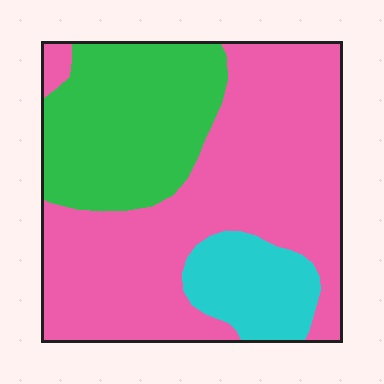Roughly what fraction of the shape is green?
Green takes up about one quarter (1/4) of the shape.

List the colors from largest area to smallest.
From largest to smallest: pink, green, cyan.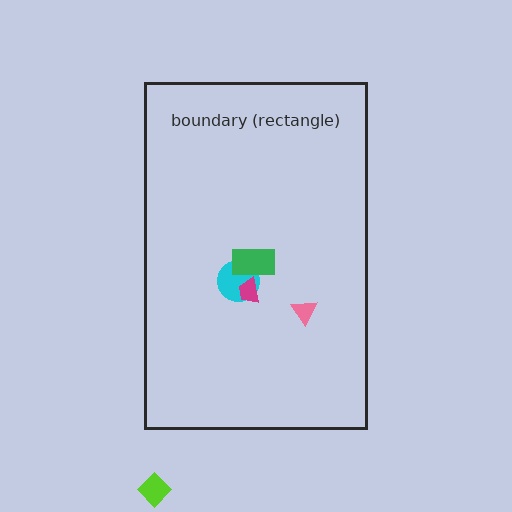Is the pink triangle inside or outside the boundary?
Inside.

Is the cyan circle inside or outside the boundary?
Inside.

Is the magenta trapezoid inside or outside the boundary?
Inside.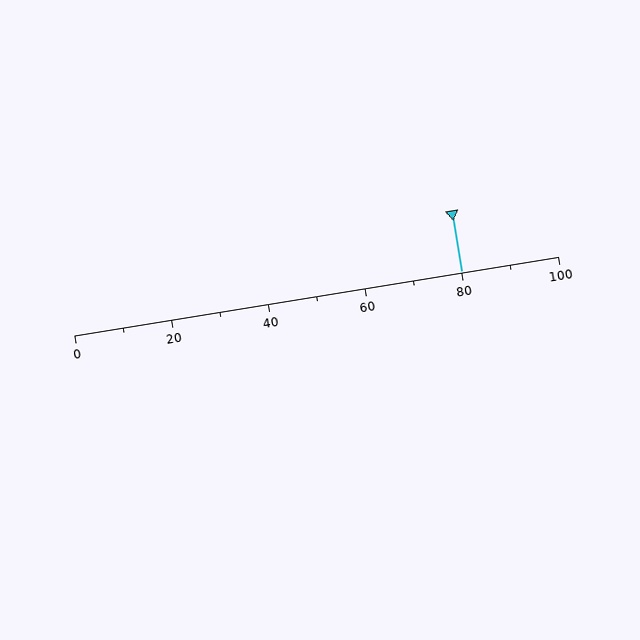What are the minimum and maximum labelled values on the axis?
The axis runs from 0 to 100.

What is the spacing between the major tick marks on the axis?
The major ticks are spaced 20 apart.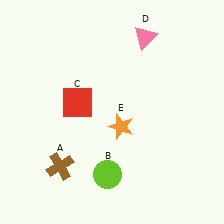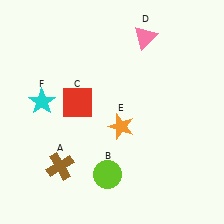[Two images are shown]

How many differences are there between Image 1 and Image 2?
There is 1 difference between the two images.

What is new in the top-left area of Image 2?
A cyan star (F) was added in the top-left area of Image 2.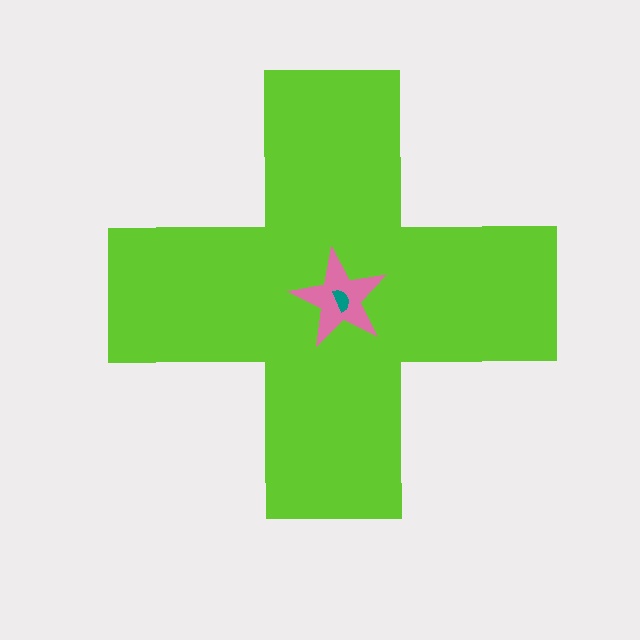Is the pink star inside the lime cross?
Yes.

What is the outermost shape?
The lime cross.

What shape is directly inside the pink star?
The teal semicircle.